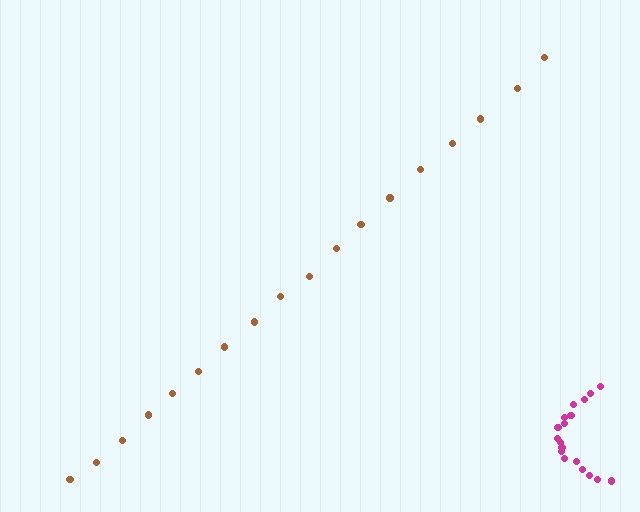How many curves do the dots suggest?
There are 2 distinct paths.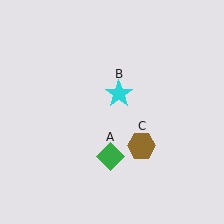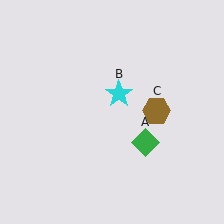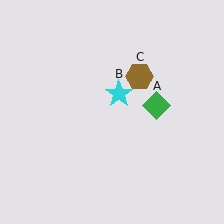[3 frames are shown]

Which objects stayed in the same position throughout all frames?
Cyan star (object B) remained stationary.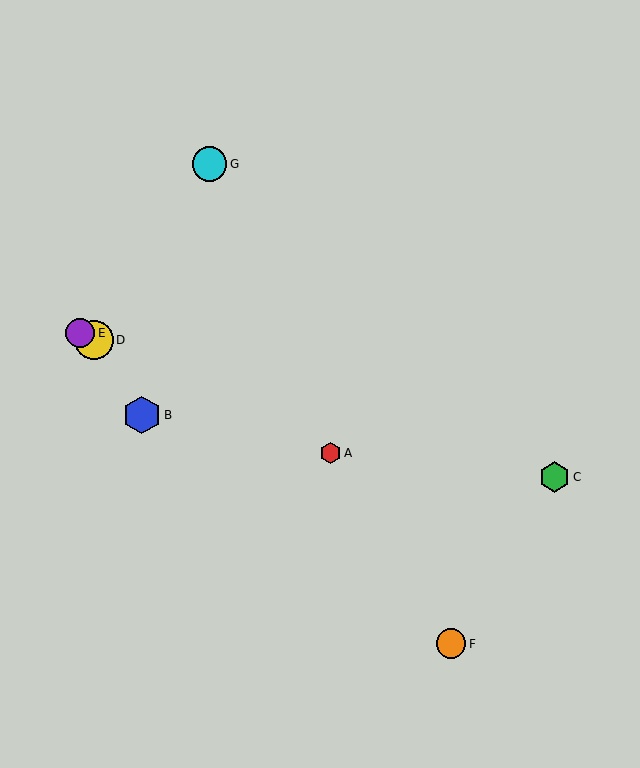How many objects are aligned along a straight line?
3 objects (A, D, E) are aligned along a straight line.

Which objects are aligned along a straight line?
Objects A, D, E are aligned along a straight line.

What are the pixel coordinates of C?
Object C is at (554, 477).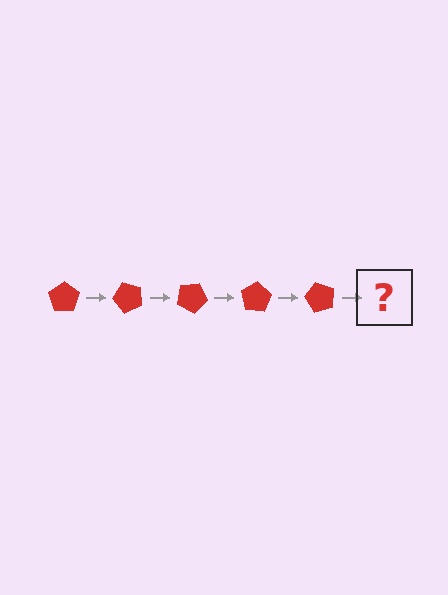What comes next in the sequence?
The next element should be a red pentagon rotated 250 degrees.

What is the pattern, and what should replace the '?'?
The pattern is that the pentagon rotates 50 degrees each step. The '?' should be a red pentagon rotated 250 degrees.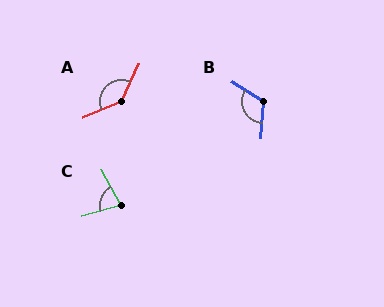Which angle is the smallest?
C, at approximately 77 degrees.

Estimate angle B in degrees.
Approximately 120 degrees.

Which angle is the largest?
A, at approximately 137 degrees.